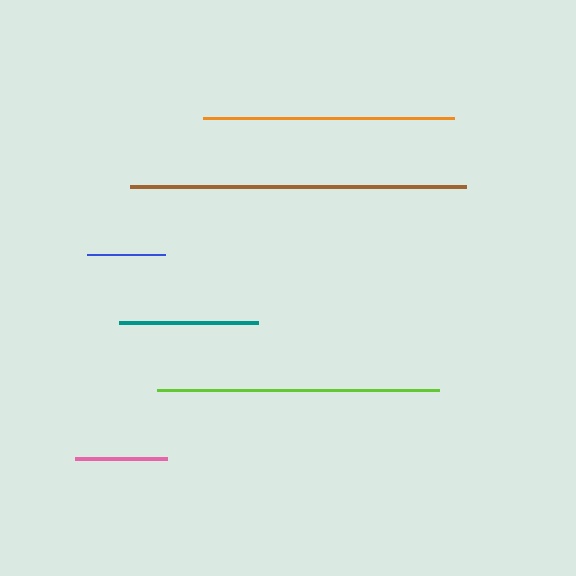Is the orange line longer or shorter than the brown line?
The brown line is longer than the orange line.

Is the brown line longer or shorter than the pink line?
The brown line is longer than the pink line.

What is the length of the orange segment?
The orange segment is approximately 251 pixels long.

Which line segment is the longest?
The brown line is the longest at approximately 336 pixels.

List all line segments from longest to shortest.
From longest to shortest: brown, lime, orange, teal, pink, blue.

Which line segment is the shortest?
The blue line is the shortest at approximately 78 pixels.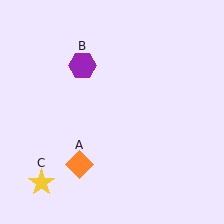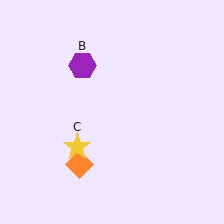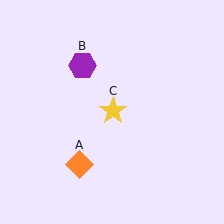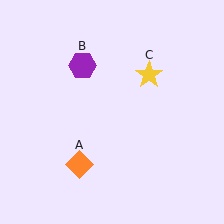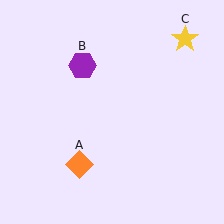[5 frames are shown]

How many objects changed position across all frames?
1 object changed position: yellow star (object C).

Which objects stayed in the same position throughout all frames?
Orange diamond (object A) and purple hexagon (object B) remained stationary.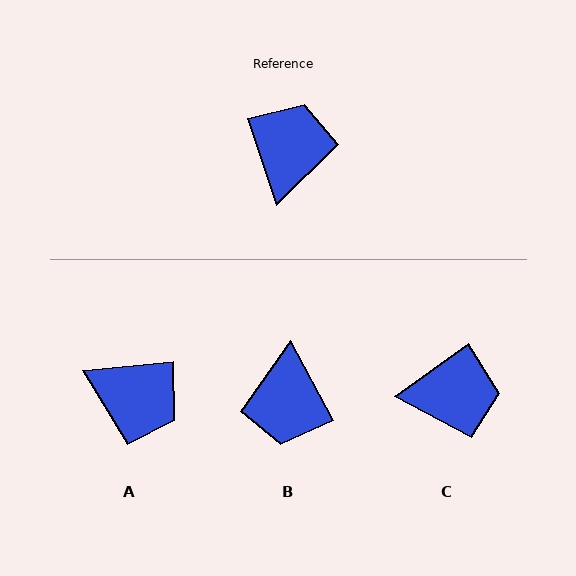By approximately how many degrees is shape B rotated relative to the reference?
Approximately 170 degrees clockwise.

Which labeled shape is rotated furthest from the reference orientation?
B, about 170 degrees away.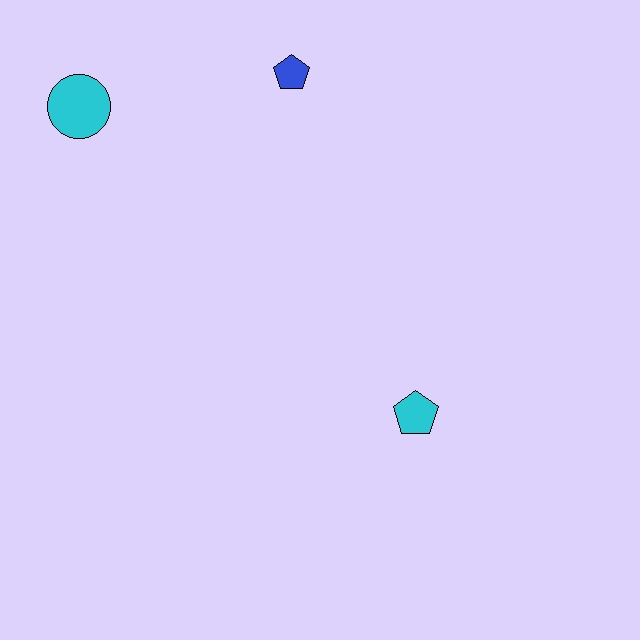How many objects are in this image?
There are 3 objects.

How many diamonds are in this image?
There are no diamonds.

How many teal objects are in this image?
There are no teal objects.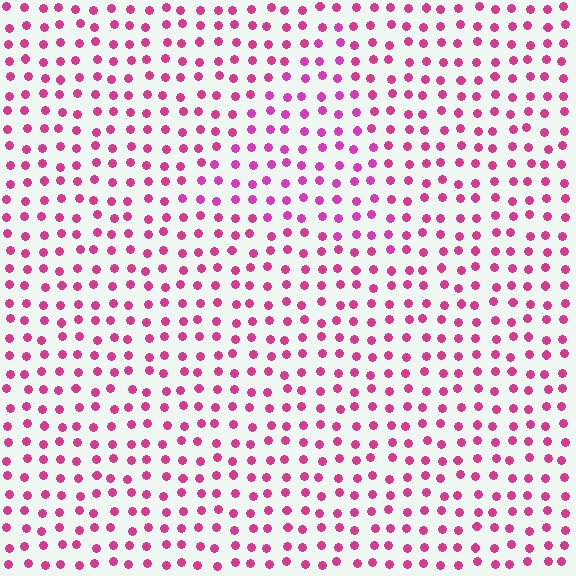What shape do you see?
I see a triangle.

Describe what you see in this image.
The image is filled with small magenta elements in a uniform arrangement. A triangle-shaped region is visible where the elements are tinted to a slightly different hue, forming a subtle color boundary.